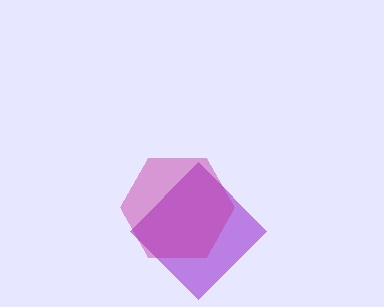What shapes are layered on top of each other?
The layered shapes are: a purple diamond, a magenta hexagon.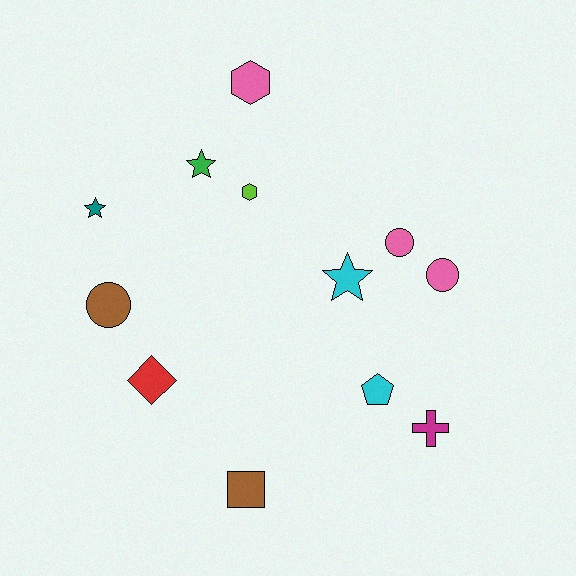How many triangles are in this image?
There are no triangles.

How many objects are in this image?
There are 12 objects.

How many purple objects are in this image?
There are no purple objects.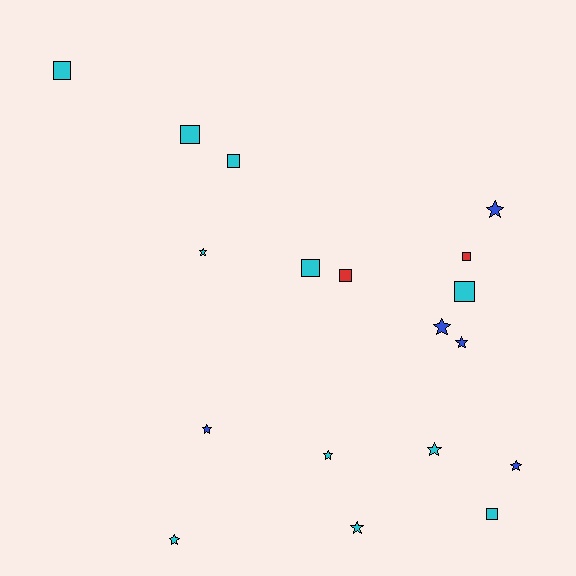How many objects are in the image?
There are 18 objects.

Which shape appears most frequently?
Star, with 10 objects.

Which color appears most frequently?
Cyan, with 11 objects.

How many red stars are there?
There are no red stars.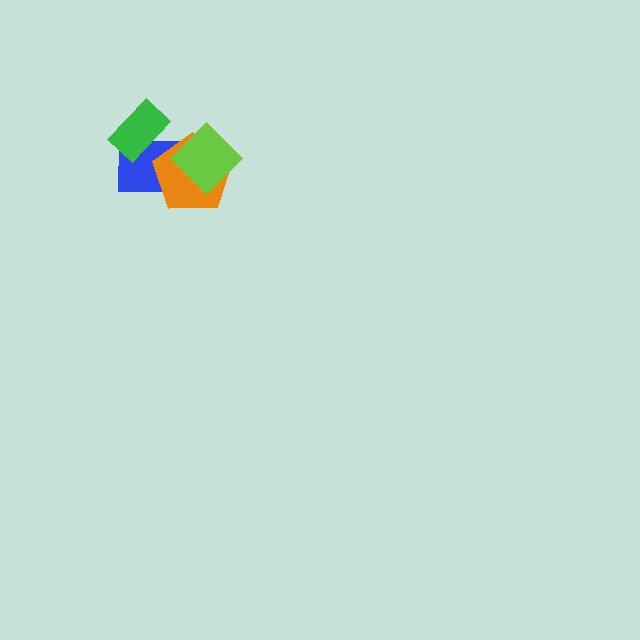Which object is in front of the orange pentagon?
The lime diamond is in front of the orange pentagon.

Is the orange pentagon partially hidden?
Yes, it is partially covered by another shape.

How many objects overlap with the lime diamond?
2 objects overlap with the lime diamond.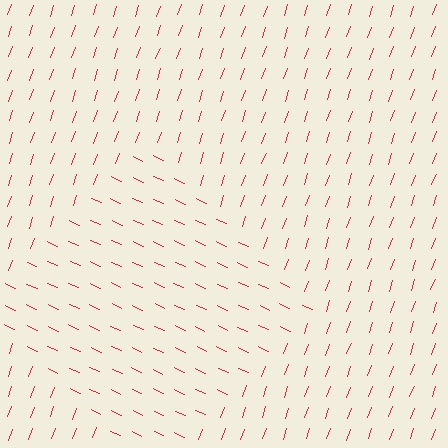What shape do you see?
I see a diamond.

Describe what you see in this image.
The image is filled with small red line segments. A diamond region in the image has lines oriented differently from the surrounding lines, creating a visible texture boundary.